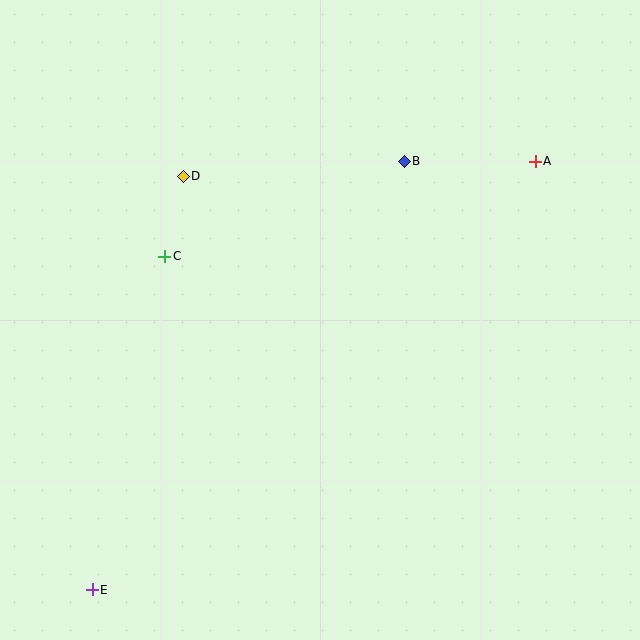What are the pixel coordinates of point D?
Point D is at (183, 176).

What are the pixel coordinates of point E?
Point E is at (92, 590).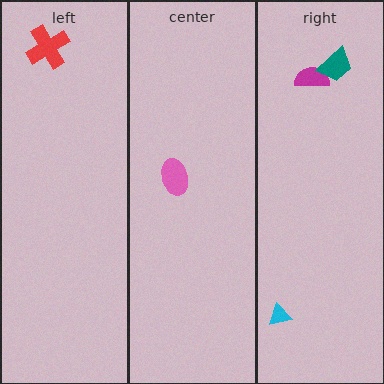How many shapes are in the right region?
3.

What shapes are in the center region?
The pink ellipse.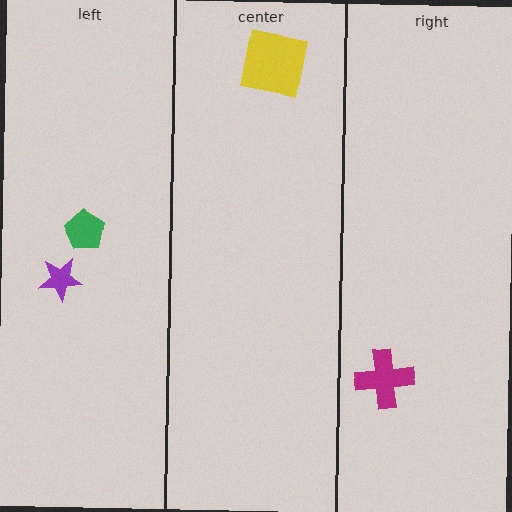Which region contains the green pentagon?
The left region.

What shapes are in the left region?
The purple star, the green pentagon.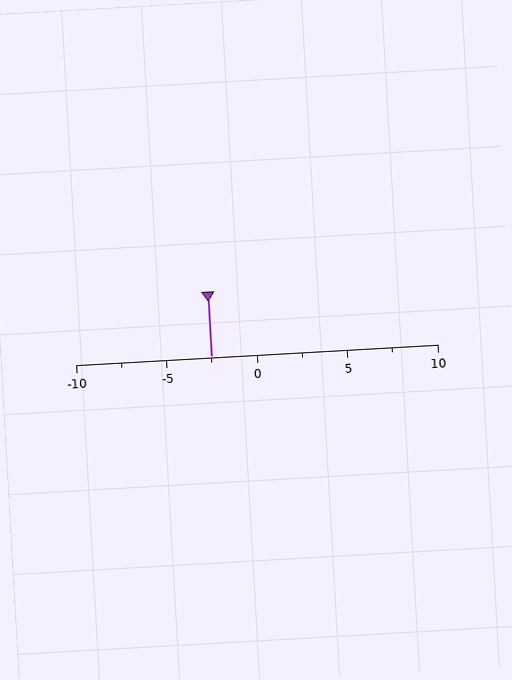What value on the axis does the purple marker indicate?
The marker indicates approximately -2.5.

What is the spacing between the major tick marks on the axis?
The major ticks are spaced 5 apart.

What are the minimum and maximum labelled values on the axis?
The axis runs from -10 to 10.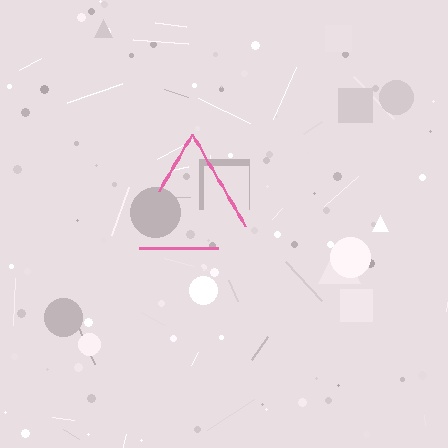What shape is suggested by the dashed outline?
The dashed outline suggests a triangle.